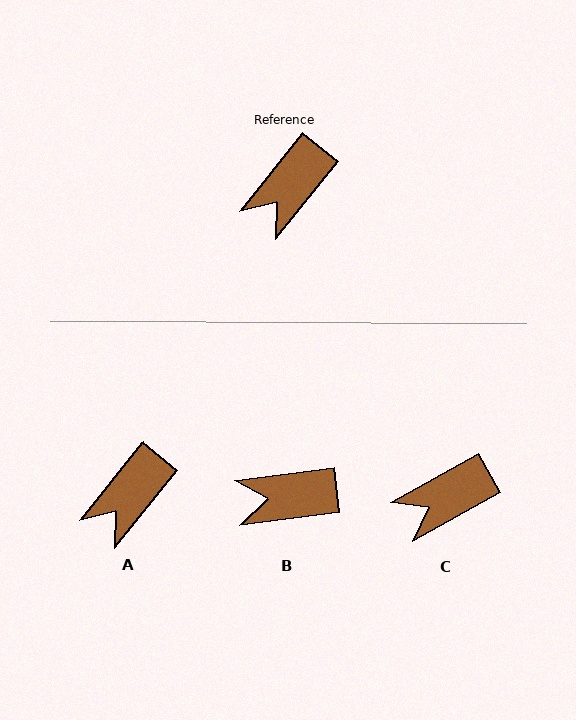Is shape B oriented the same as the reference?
No, it is off by about 44 degrees.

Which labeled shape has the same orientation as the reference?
A.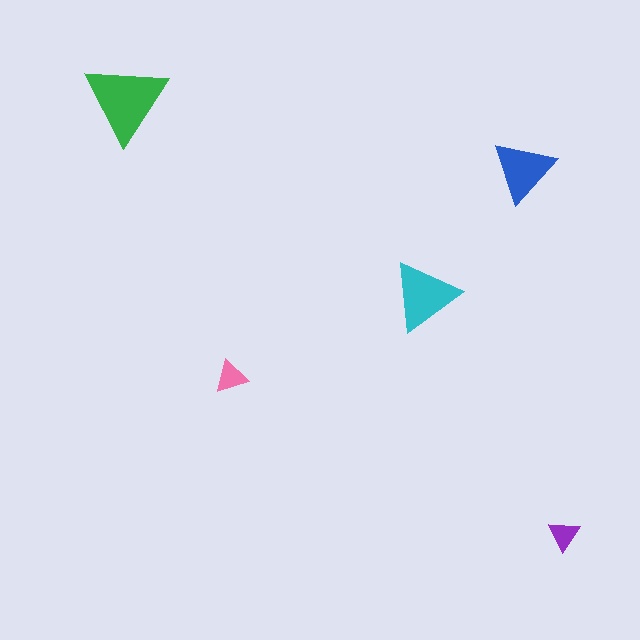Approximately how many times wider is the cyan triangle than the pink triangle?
About 2 times wider.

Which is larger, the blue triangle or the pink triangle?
The blue one.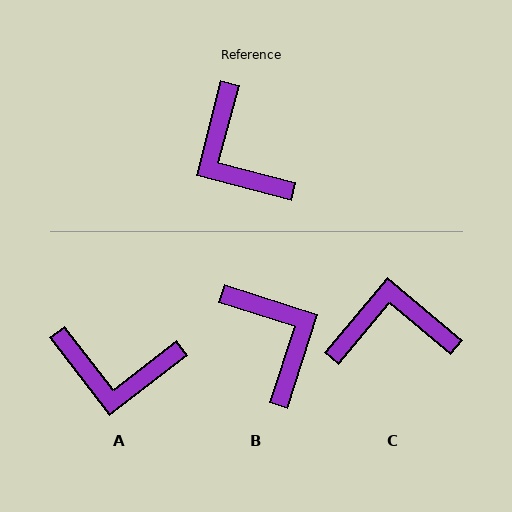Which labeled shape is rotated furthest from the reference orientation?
B, about 177 degrees away.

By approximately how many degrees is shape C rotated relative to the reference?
Approximately 115 degrees clockwise.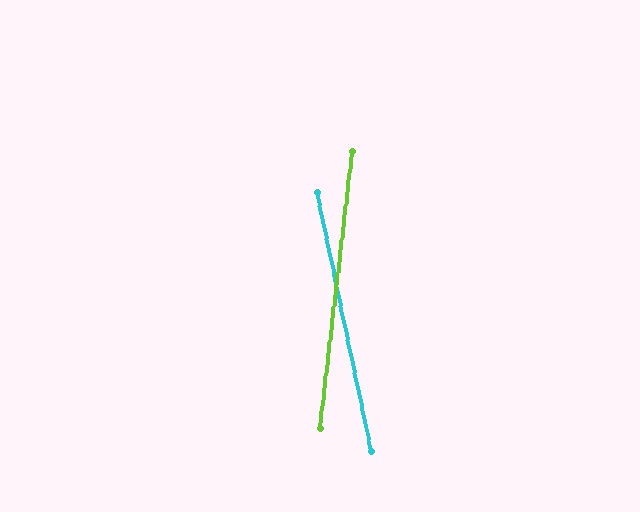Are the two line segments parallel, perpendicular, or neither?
Neither parallel nor perpendicular — they differ by about 18°.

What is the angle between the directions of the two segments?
Approximately 18 degrees.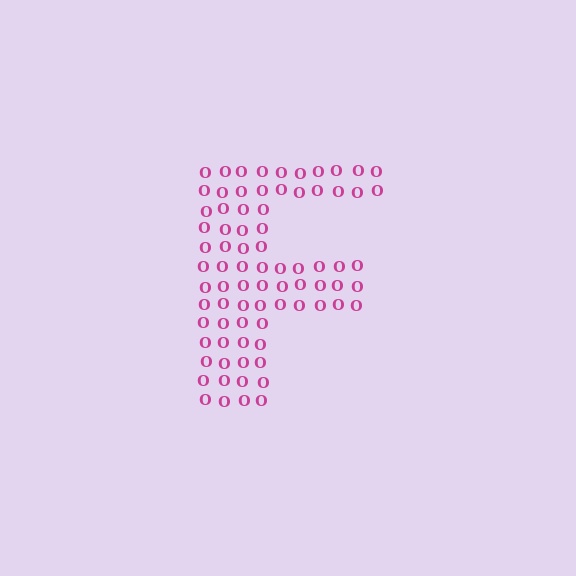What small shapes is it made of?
It is made of small letter O's.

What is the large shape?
The large shape is the letter F.